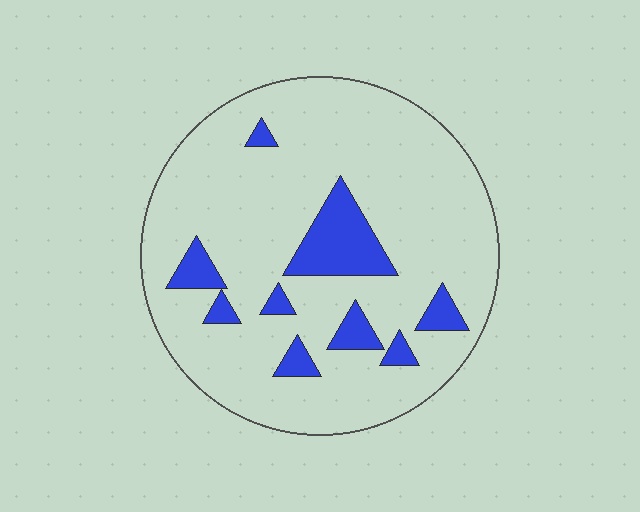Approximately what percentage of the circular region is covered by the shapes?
Approximately 15%.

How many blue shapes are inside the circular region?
9.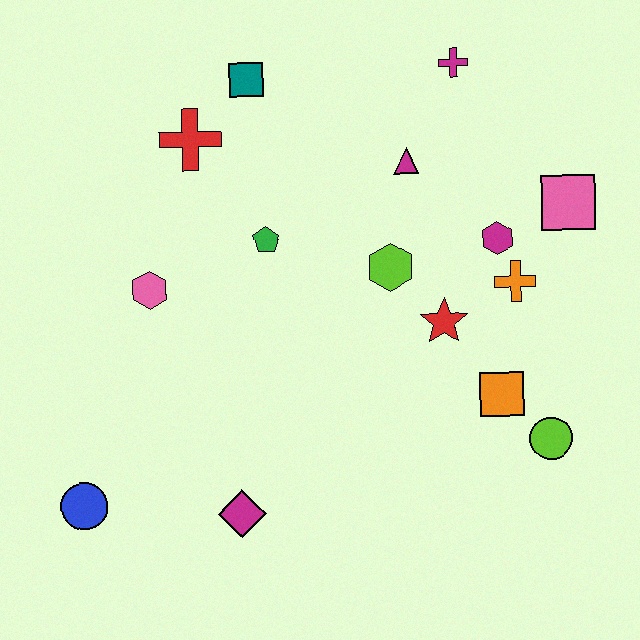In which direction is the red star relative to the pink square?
The red star is to the left of the pink square.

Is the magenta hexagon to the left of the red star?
No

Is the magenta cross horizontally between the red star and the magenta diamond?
No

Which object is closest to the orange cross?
The magenta hexagon is closest to the orange cross.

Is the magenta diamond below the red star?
Yes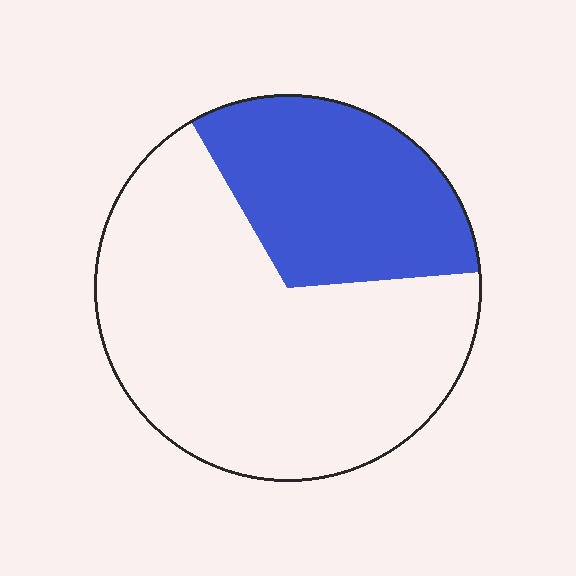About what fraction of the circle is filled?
About one third (1/3).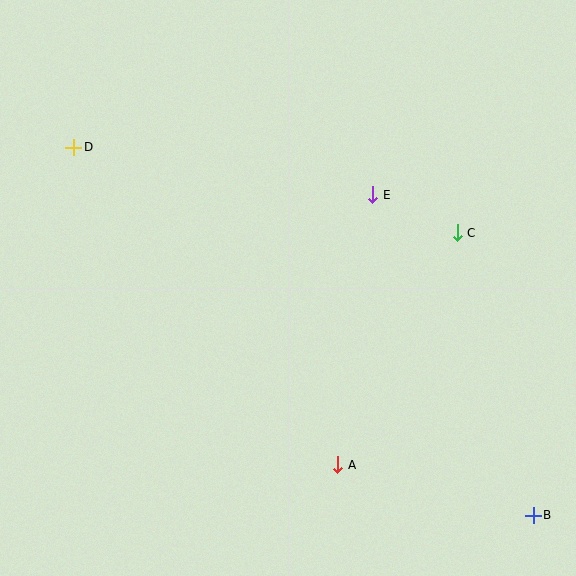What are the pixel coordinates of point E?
Point E is at (373, 195).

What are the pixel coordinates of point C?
Point C is at (457, 233).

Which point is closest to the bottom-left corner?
Point A is closest to the bottom-left corner.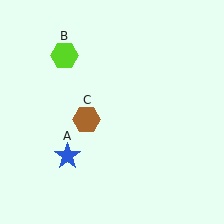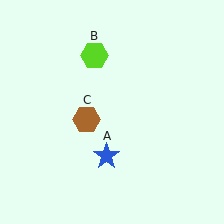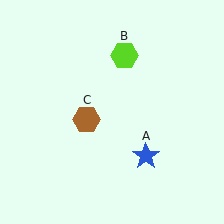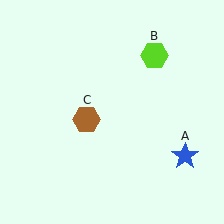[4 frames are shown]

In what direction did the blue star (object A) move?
The blue star (object A) moved right.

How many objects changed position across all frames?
2 objects changed position: blue star (object A), lime hexagon (object B).